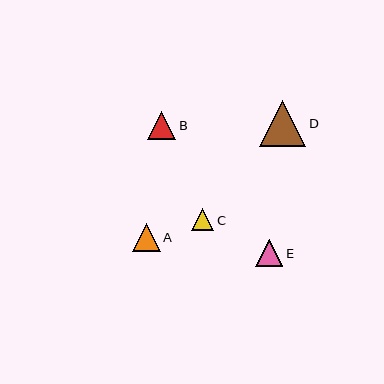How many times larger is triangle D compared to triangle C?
Triangle D is approximately 2.1 times the size of triangle C.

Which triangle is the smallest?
Triangle C is the smallest with a size of approximately 22 pixels.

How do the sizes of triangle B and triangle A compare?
Triangle B and triangle A are approximately the same size.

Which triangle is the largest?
Triangle D is the largest with a size of approximately 46 pixels.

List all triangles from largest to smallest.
From largest to smallest: D, B, A, E, C.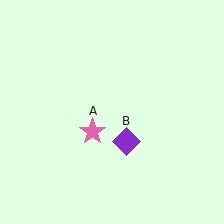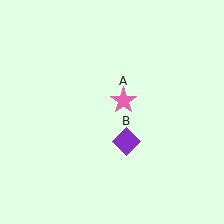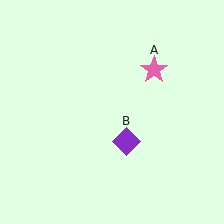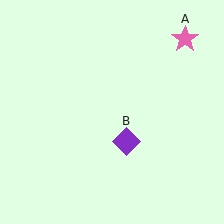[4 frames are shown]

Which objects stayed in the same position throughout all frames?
Purple diamond (object B) remained stationary.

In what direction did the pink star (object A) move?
The pink star (object A) moved up and to the right.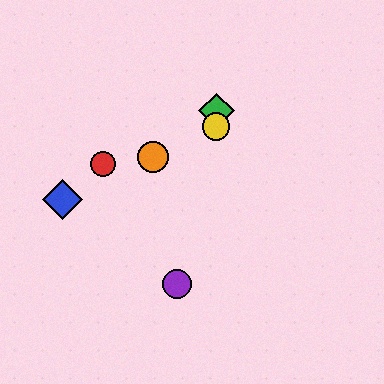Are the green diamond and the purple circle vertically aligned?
No, the green diamond is at x≈216 and the purple circle is at x≈177.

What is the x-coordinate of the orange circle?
The orange circle is at x≈153.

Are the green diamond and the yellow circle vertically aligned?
Yes, both are at x≈216.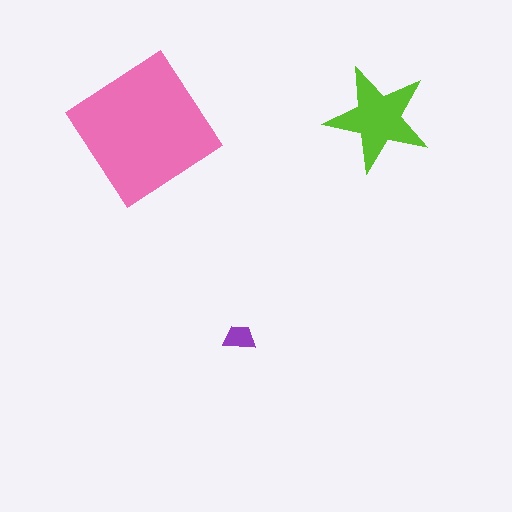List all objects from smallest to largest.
The purple trapezoid, the lime star, the pink diamond.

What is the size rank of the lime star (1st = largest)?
2nd.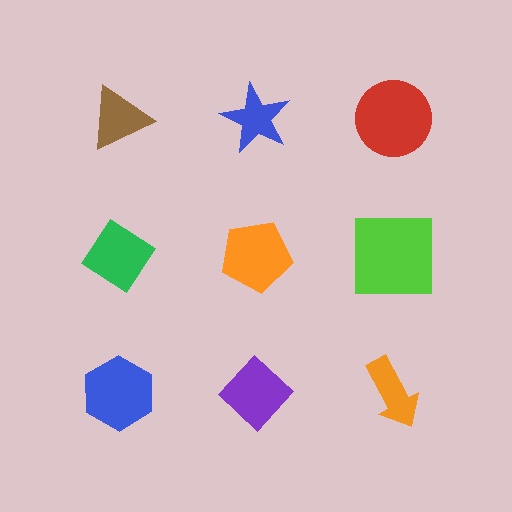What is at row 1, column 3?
A red circle.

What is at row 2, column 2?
An orange pentagon.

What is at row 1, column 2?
A blue star.